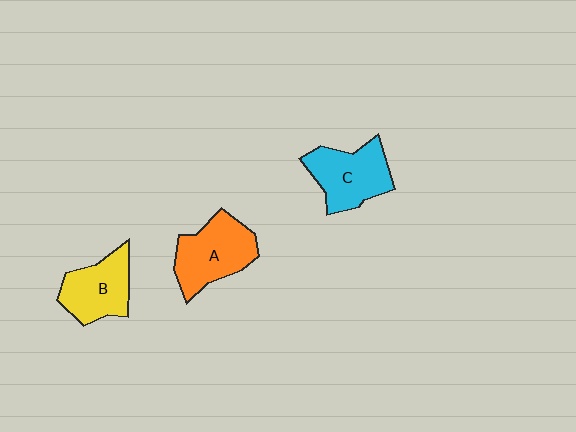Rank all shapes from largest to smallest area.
From largest to smallest: A (orange), C (cyan), B (yellow).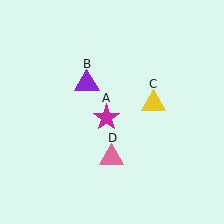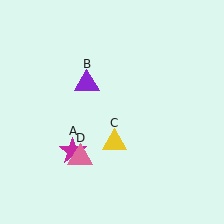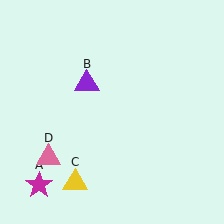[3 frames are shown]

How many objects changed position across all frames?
3 objects changed position: magenta star (object A), yellow triangle (object C), pink triangle (object D).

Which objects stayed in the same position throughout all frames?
Purple triangle (object B) remained stationary.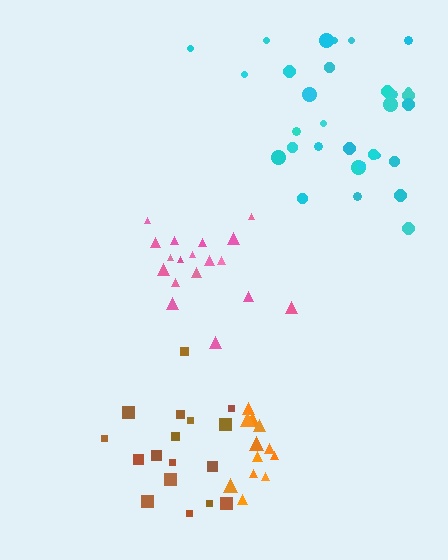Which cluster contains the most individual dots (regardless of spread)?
Cyan (31).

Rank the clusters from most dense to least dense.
orange, pink, cyan, brown.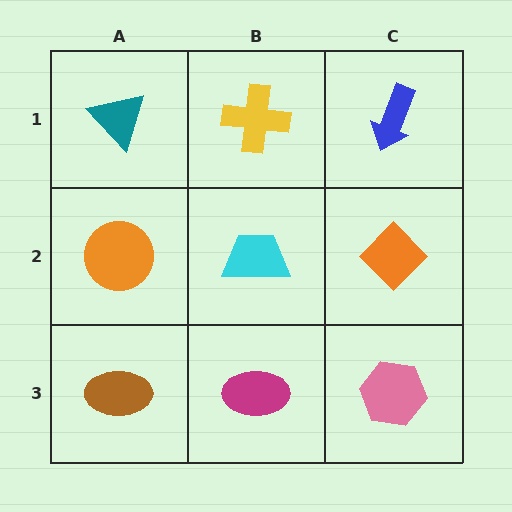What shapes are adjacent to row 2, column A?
A teal triangle (row 1, column A), a brown ellipse (row 3, column A), a cyan trapezoid (row 2, column B).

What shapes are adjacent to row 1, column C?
An orange diamond (row 2, column C), a yellow cross (row 1, column B).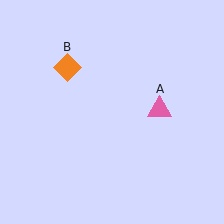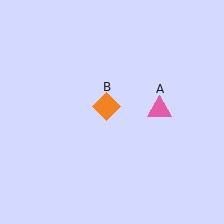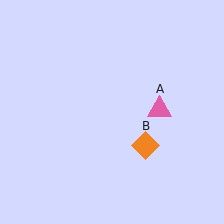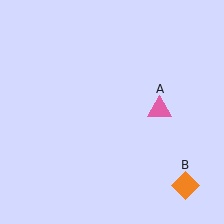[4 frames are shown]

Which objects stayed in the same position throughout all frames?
Pink triangle (object A) remained stationary.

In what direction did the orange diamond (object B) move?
The orange diamond (object B) moved down and to the right.